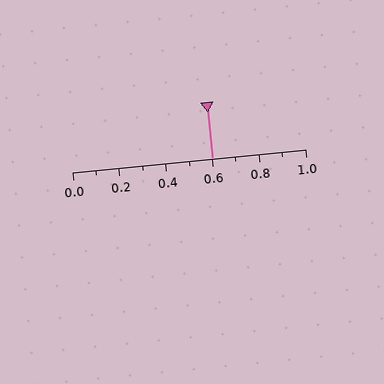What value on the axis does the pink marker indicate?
The marker indicates approximately 0.6.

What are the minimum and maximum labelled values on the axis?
The axis runs from 0.0 to 1.0.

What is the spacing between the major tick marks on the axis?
The major ticks are spaced 0.2 apart.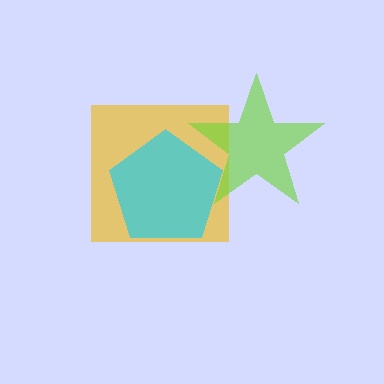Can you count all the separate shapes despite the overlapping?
Yes, there are 3 separate shapes.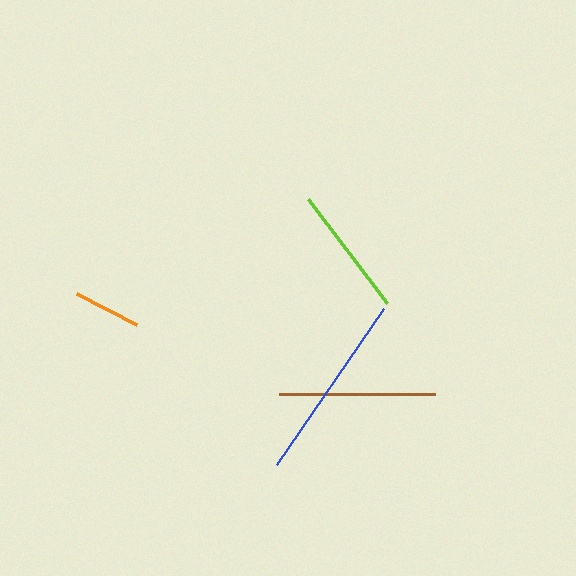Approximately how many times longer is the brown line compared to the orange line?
The brown line is approximately 2.3 times the length of the orange line.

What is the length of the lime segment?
The lime segment is approximately 130 pixels long.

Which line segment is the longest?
The blue line is the longest at approximately 189 pixels.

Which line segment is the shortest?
The orange line is the shortest at approximately 68 pixels.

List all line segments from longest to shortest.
From longest to shortest: blue, brown, lime, orange.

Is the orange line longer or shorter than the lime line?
The lime line is longer than the orange line.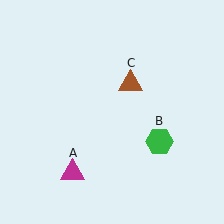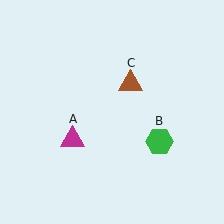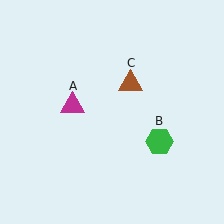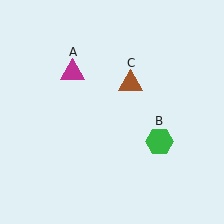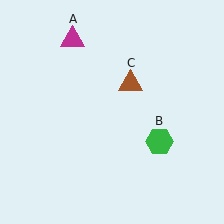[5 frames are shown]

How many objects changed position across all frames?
1 object changed position: magenta triangle (object A).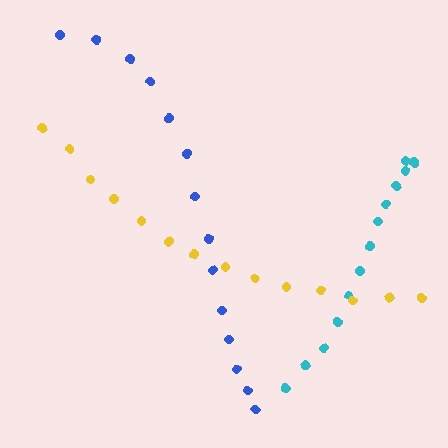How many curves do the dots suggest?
There are 3 distinct paths.